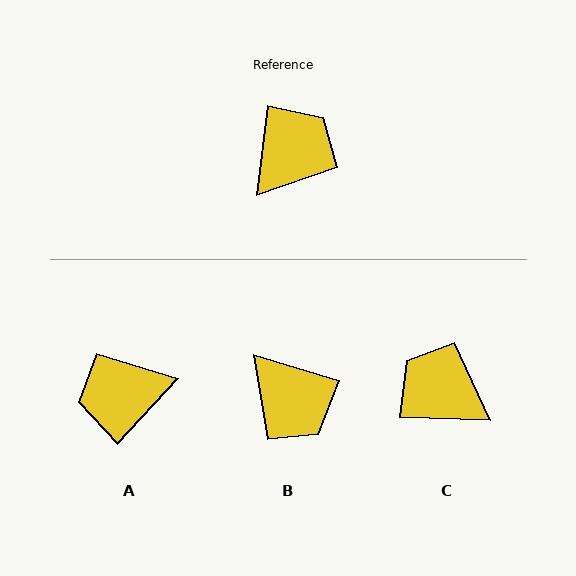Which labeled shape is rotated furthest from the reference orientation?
A, about 144 degrees away.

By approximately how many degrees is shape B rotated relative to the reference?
Approximately 100 degrees clockwise.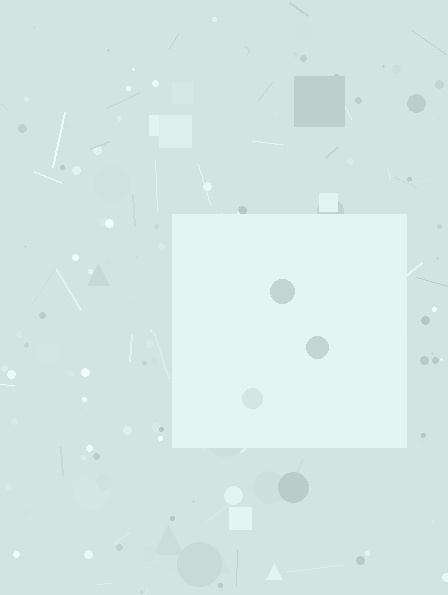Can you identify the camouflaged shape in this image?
The camouflaged shape is a square.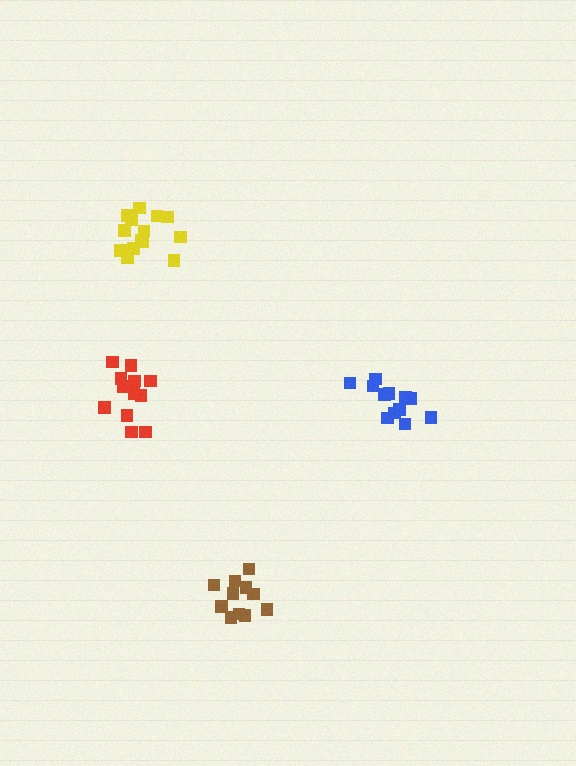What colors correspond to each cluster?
The clusters are colored: blue, red, brown, yellow.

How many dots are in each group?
Group 1: 12 dots, Group 2: 12 dots, Group 3: 11 dots, Group 4: 14 dots (49 total).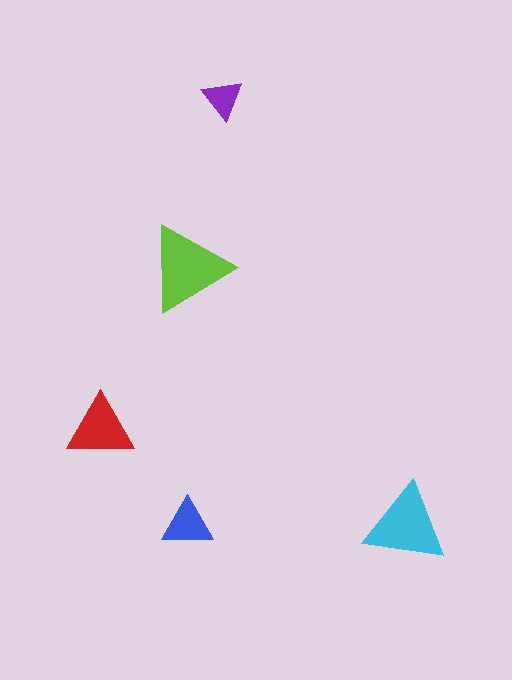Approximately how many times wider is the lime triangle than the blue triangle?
About 1.5 times wider.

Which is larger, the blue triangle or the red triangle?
The red one.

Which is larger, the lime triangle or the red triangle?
The lime one.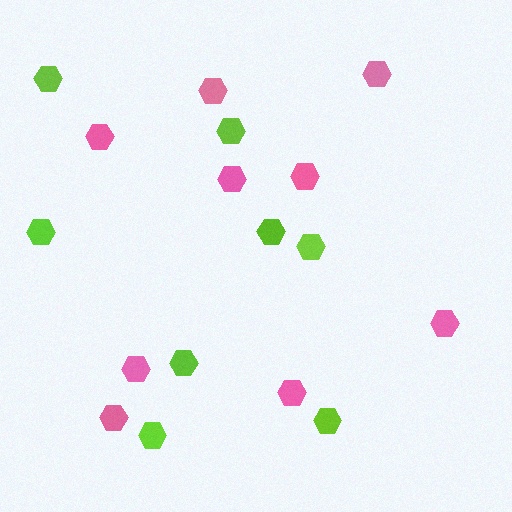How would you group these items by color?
There are 2 groups: one group of pink hexagons (9) and one group of lime hexagons (8).